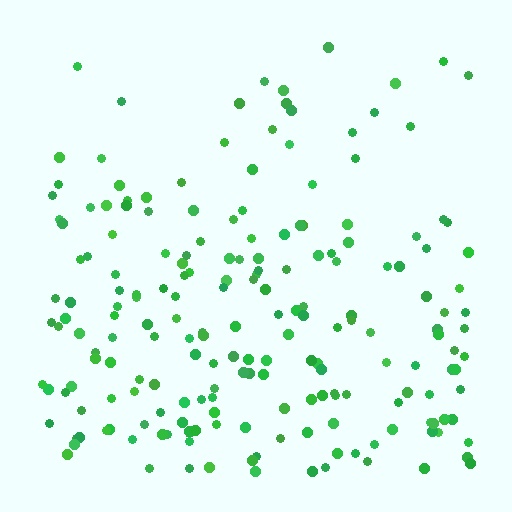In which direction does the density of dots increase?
From top to bottom, with the bottom side densest.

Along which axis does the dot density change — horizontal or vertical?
Vertical.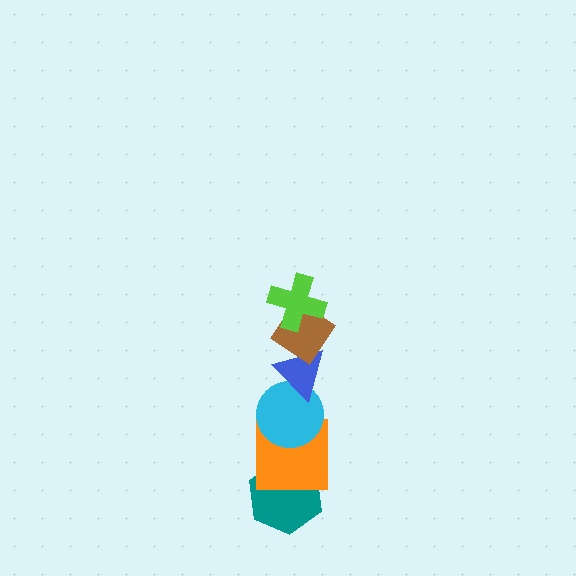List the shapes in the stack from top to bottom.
From top to bottom: the lime cross, the brown diamond, the blue triangle, the cyan circle, the orange square, the teal hexagon.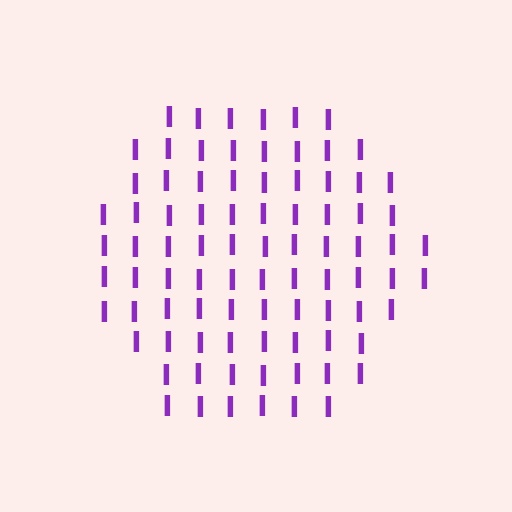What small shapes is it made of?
It is made of small letter I's.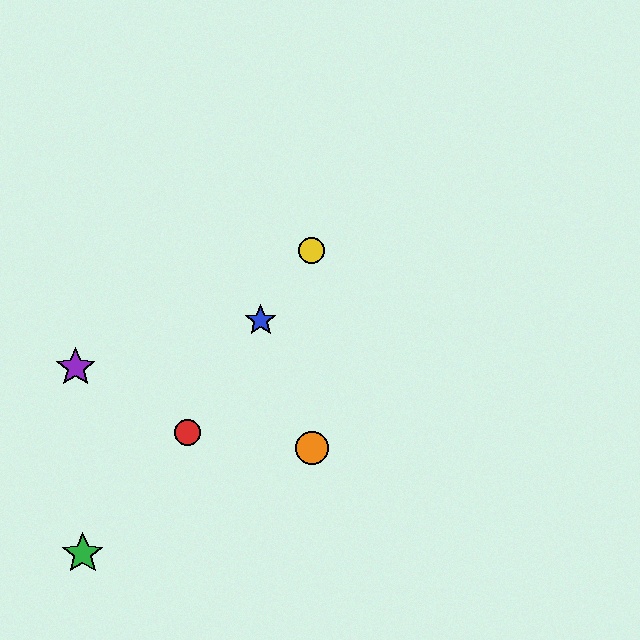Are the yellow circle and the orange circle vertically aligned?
Yes, both are at x≈312.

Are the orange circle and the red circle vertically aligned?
No, the orange circle is at x≈312 and the red circle is at x≈187.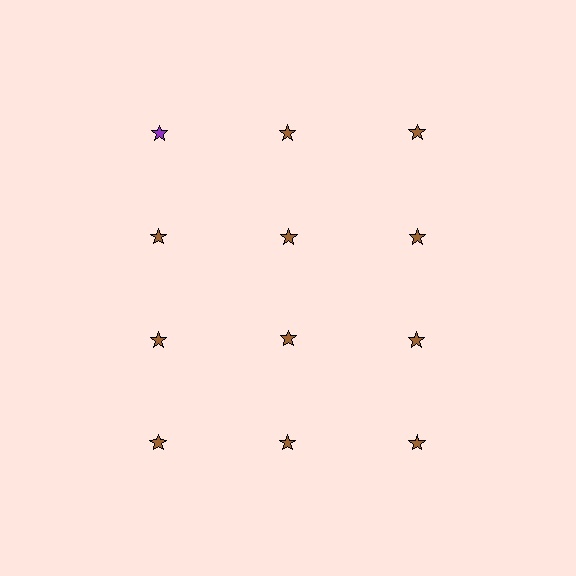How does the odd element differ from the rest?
It has a different color: purple instead of brown.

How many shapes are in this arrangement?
There are 12 shapes arranged in a grid pattern.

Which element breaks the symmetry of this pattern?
The purple star in the top row, leftmost column breaks the symmetry. All other shapes are brown stars.